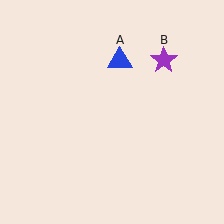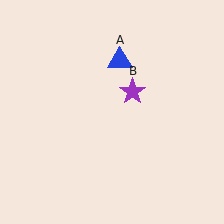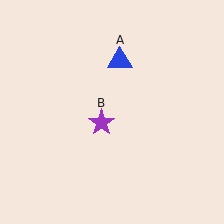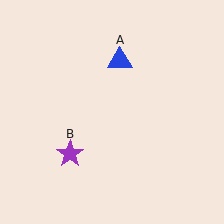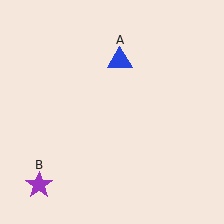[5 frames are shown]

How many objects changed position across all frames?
1 object changed position: purple star (object B).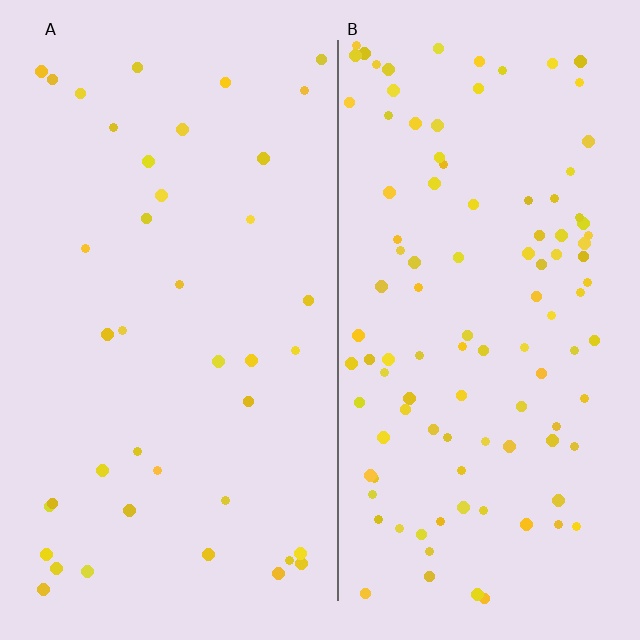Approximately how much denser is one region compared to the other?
Approximately 2.7× — region B over region A.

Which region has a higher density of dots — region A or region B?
B (the right).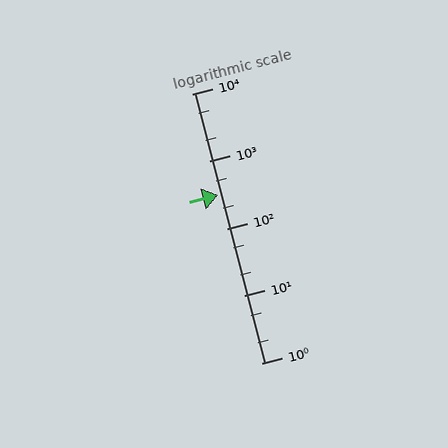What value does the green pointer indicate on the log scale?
The pointer indicates approximately 310.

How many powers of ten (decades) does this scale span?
The scale spans 4 decades, from 1 to 10000.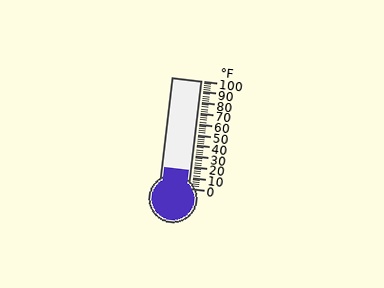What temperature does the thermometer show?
The thermometer shows approximately 16°F.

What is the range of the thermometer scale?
The thermometer scale ranges from 0°F to 100°F.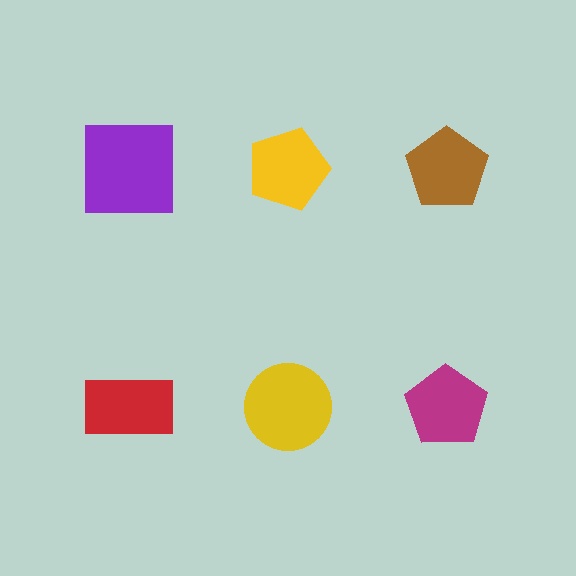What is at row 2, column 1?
A red rectangle.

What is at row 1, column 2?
A yellow pentagon.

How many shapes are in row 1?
3 shapes.